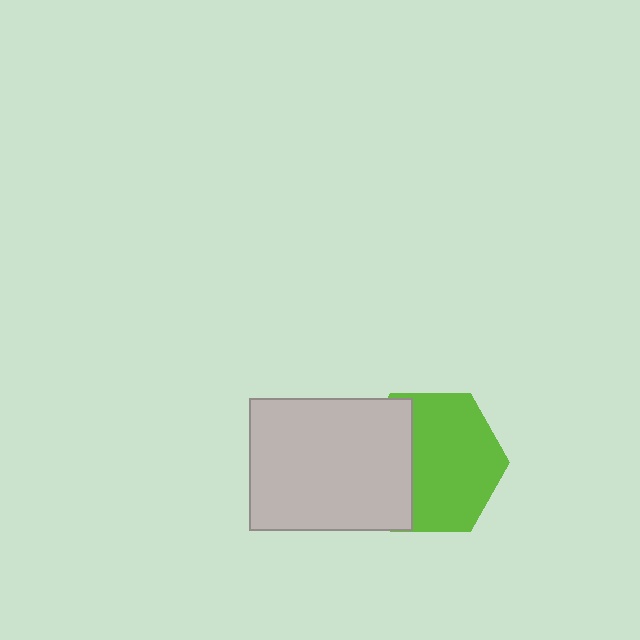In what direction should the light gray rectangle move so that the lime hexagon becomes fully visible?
The light gray rectangle should move left. That is the shortest direction to clear the overlap and leave the lime hexagon fully visible.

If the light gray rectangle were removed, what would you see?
You would see the complete lime hexagon.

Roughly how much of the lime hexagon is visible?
About half of it is visible (roughly 64%).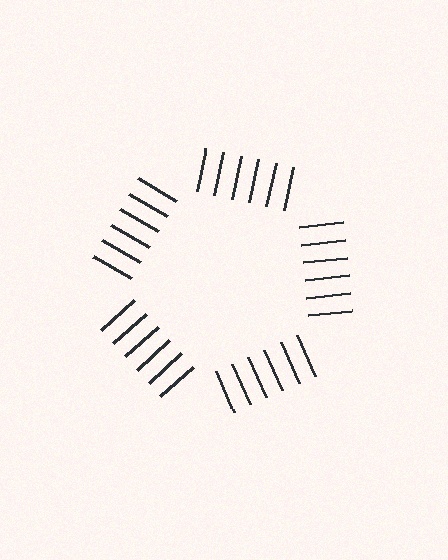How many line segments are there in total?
30 — 6 along each of the 5 edges.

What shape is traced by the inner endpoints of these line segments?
An illusory pentagon — the line segments terminate on its edges but no continuous stroke is drawn.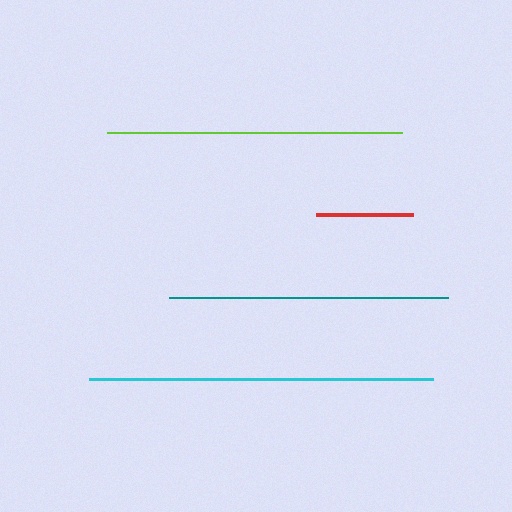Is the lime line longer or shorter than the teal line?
The lime line is longer than the teal line.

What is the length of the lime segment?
The lime segment is approximately 295 pixels long.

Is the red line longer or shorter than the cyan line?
The cyan line is longer than the red line.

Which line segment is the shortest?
The red line is the shortest at approximately 97 pixels.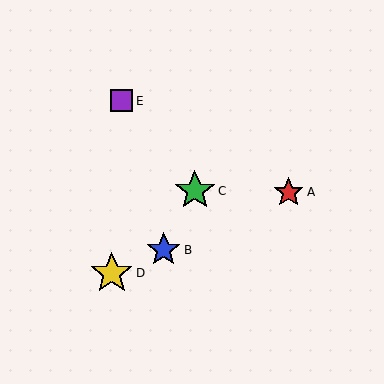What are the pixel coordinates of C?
Object C is at (195, 191).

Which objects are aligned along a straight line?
Objects A, B, D are aligned along a straight line.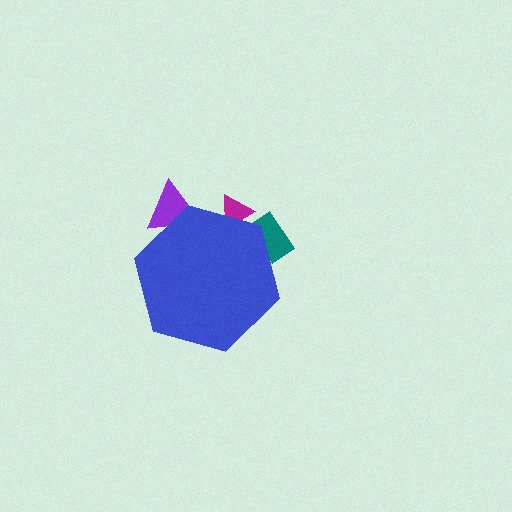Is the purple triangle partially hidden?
Yes, the purple triangle is partially hidden behind the blue hexagon.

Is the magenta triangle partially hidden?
Yes, the magenta triangle is partially hidden behind the blue hexagon.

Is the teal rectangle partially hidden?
Yes, the teal rectangle is partially hidden behind the blue hexagon.